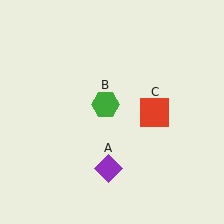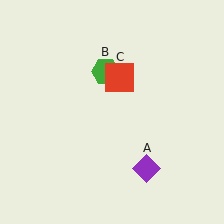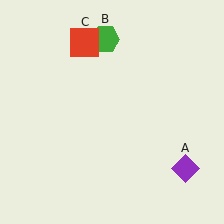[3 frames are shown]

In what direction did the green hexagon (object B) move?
The green hexagon (object B) moved up.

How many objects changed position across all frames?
3 objects changed position: purple diamond (object A), green hexagon (object B), red square (object C).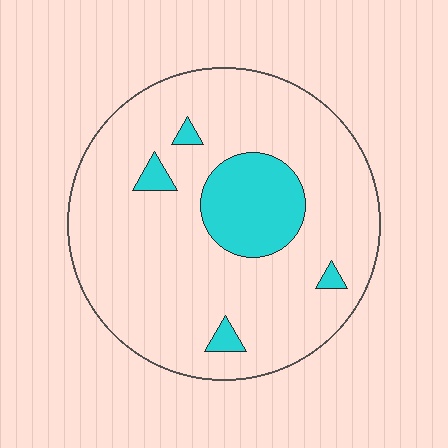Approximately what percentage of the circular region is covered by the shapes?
Approximately 15%.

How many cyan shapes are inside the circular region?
5.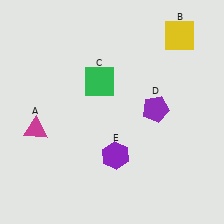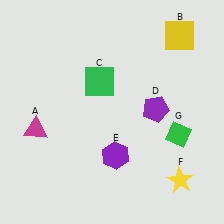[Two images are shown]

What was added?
A yellow star (F), a green diamond (G) were added in Image 2.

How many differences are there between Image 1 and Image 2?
There are 2 differences between the two images.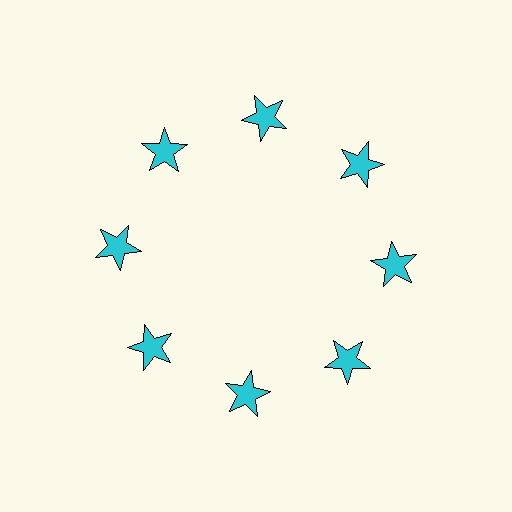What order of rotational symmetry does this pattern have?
This pattern has 8-fold rotational symmetry.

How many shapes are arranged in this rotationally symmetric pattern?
There are 8 shapes, arranged in 8 groups of 1.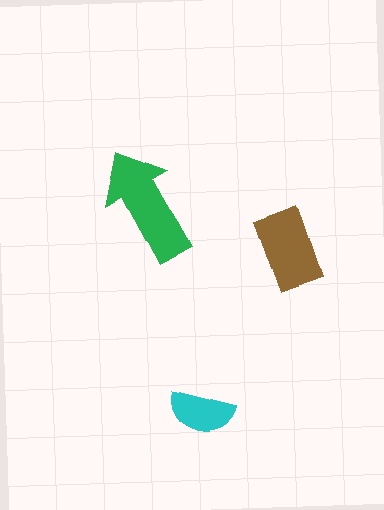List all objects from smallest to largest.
The cyan semicircle, the brown rectangle, the green arrow.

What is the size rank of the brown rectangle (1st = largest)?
2nd.